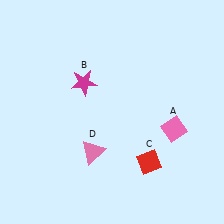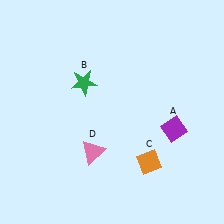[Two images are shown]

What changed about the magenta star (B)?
In Image 1, B is magenta. In Image 2, it changed to green.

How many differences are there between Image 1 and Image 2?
There are 3 differences between the two images.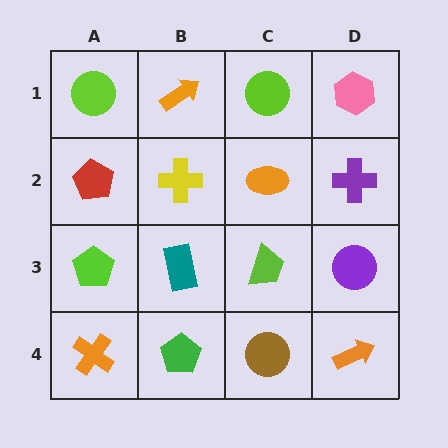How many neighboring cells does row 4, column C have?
3.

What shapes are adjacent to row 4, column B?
A teal rectangle (row 3, column B), an orange cross (row 4, column A), a brown circle (row 4, column C).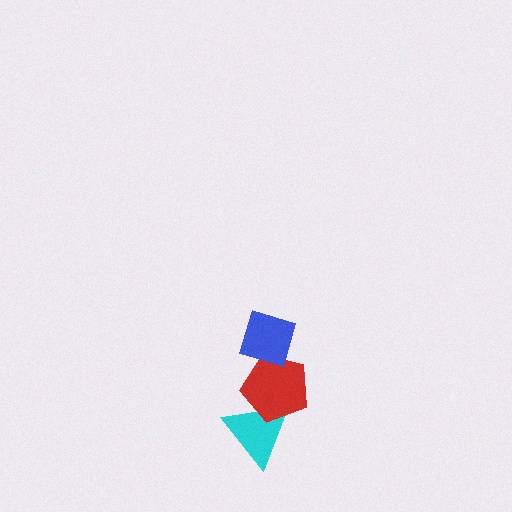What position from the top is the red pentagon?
The red pentagon is 2nd from the top.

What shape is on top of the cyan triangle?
The red pentagon is on top of the cyan triangle.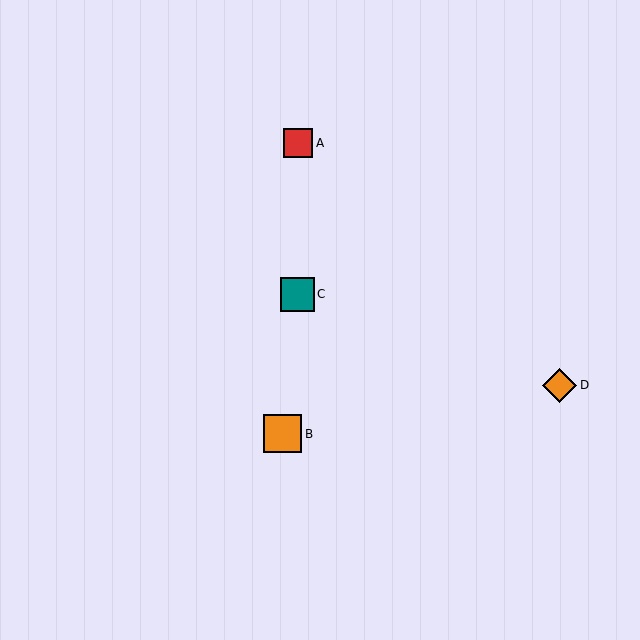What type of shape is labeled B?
Shape B is an orange square.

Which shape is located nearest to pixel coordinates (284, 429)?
The orange square (labeled B) at (283, 434) is nearest to that location.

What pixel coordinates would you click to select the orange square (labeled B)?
Click at (283, 434) to select the orange square B.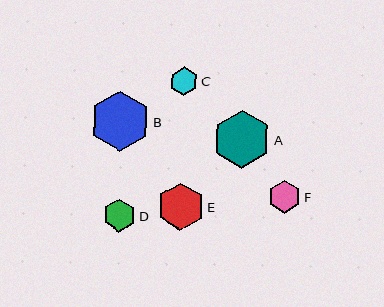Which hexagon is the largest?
Hexagon B is the largest with a size of approximately 60 pixels.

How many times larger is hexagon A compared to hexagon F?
Hexagon A is approximately 1.8 times the size of hexagon F.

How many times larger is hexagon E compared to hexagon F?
Hexagon E is approximately 1.4 times the size of hexagon F.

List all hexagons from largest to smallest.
From largest to smallest: B, A, E, F, D, C.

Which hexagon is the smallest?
Hexagon C is the smallest with a size of approximately 29 pixels.